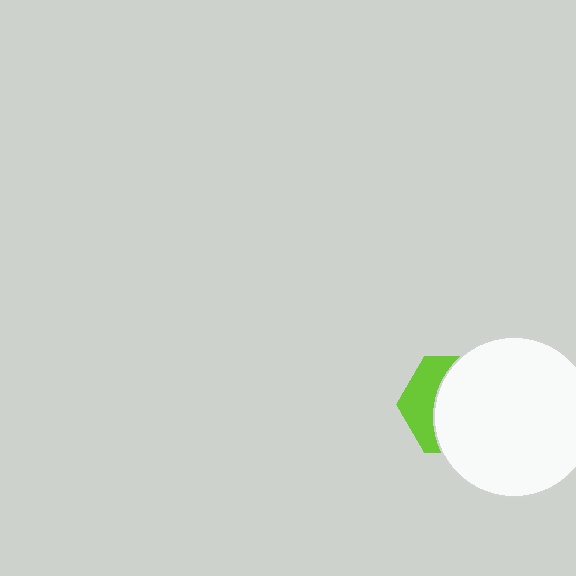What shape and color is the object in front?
The object in front is a white circle.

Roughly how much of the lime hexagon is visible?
A small part of it is visible (roughly 35%).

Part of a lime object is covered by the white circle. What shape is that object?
It is a hexagon.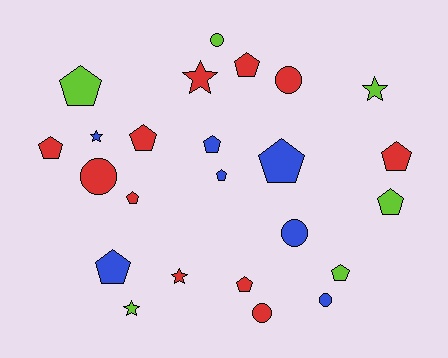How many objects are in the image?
There are 24 objects.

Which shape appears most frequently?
Pentagon, with 13 objects.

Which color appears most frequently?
Red, with 11 objects.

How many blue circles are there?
There are 2 blue circles.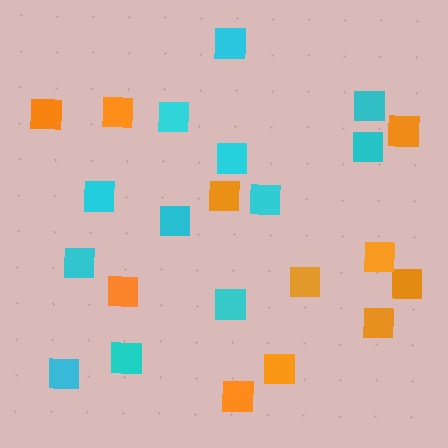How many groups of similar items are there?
There are 2 groups: one group of cyan squares (12) and one group of orange squares (11).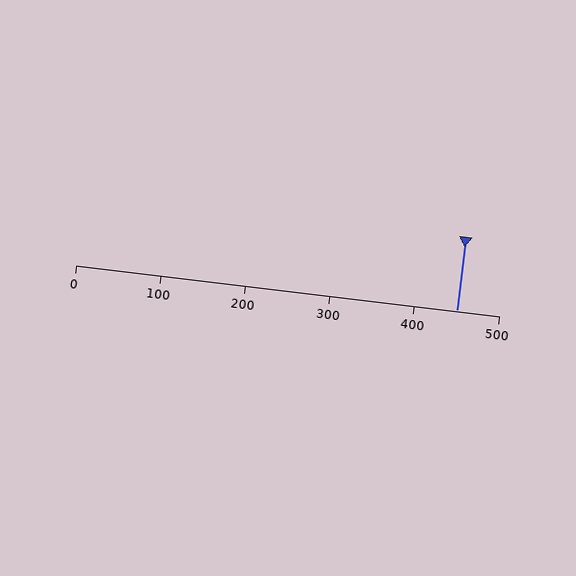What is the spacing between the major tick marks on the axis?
The major ticks are spaced 100 apart.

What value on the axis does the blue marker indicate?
The marker indicates approximately 450.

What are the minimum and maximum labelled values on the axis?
The axis runs from 0 to 500.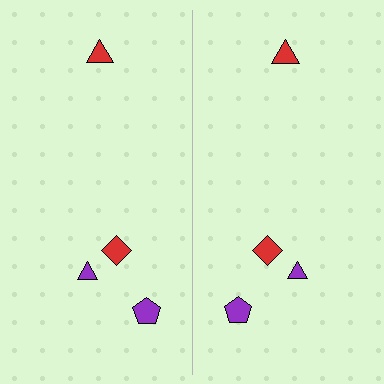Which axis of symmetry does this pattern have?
The pattern has a vertical axis of symmetry running through the center of the image.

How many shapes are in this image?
There are 8 shapes in this image.